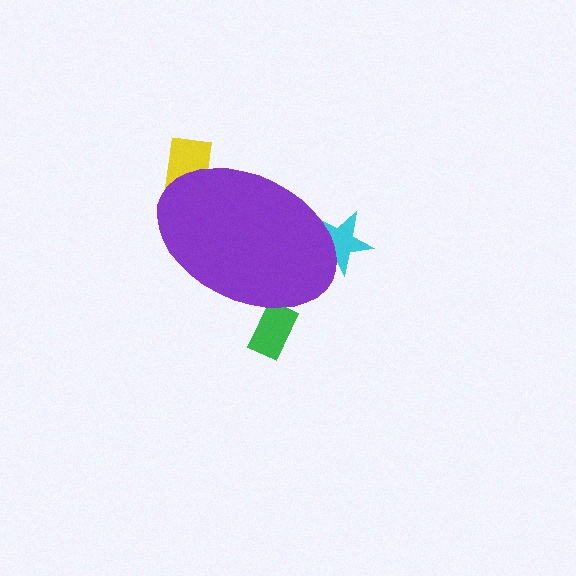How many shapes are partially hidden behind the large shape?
3 shapes are partially hidden.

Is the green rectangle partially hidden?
Yes, the green rectangle is partially hidden behind the purple ellipse.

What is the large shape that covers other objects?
A purple ellipse.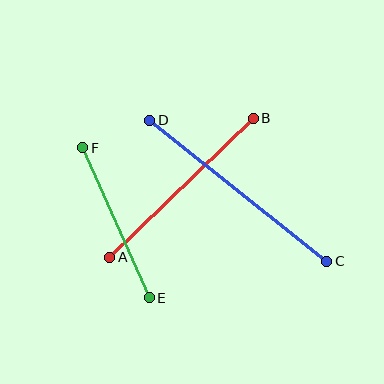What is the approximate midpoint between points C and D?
The midpoint is at approximately (238, 191) pixels.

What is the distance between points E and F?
The distance is approximately 164 pixels.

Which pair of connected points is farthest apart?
Points C and D are farthest apart.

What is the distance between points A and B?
The distance is approximately 200 pixels.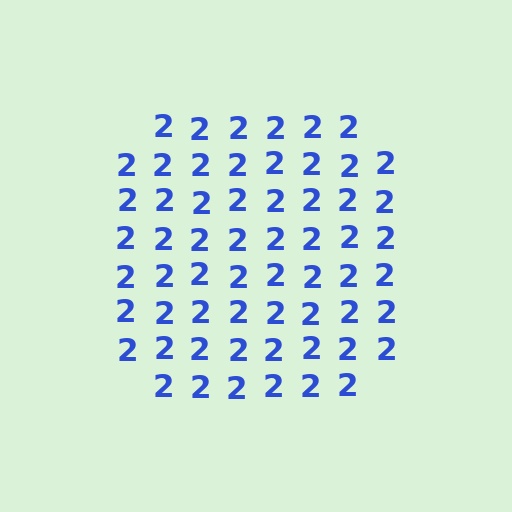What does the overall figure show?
The overall figure shows a circle.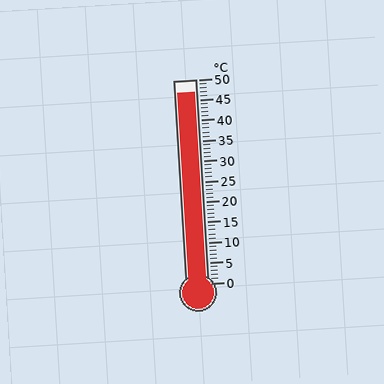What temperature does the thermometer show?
The thermometer shows approximately 47°C.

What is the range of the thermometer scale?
The thermometer scale ranges from 0°C to 50°C.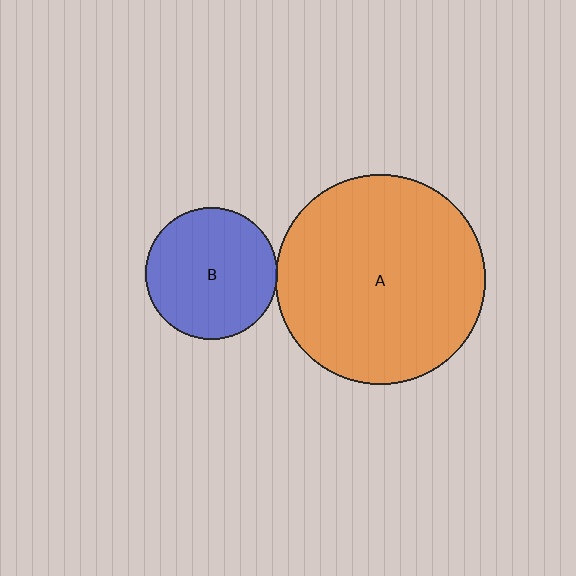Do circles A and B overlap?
Yes.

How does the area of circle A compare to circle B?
Approximately 2.5 times.